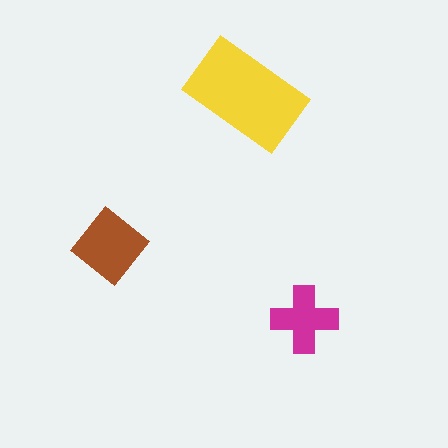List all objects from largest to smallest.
The yellow rectangle, the brown diamond, the magenta cross.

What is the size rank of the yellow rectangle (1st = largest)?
1st.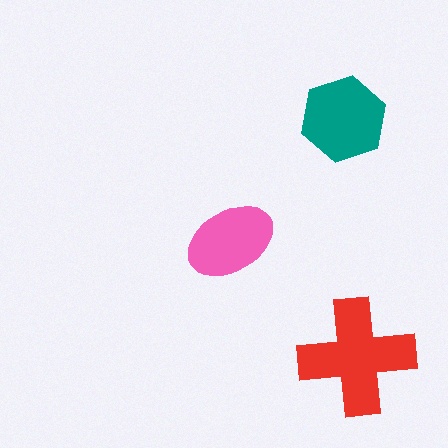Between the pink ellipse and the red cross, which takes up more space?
The red cross.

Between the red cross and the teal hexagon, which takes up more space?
The red cross.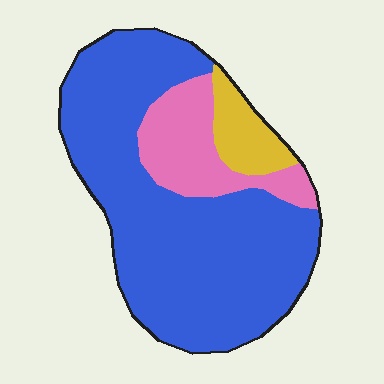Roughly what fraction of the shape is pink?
Pink covers around 20% of the shape.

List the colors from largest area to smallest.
From largest to smallest: blue, pink, yellow.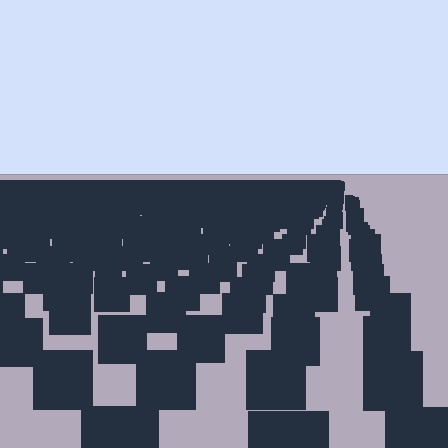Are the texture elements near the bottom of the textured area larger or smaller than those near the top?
Larger. Near the bottom, elements are closer to the viewer and appear at a bigger on-screen size.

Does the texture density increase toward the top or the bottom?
Density increases toward the top.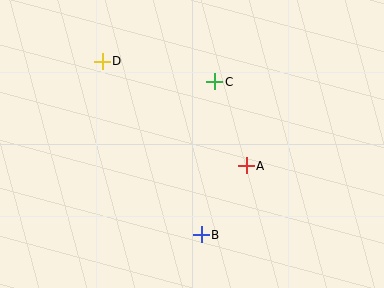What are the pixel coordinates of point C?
Point C is at (215, 82).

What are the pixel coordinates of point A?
Point A is at (246, 166).